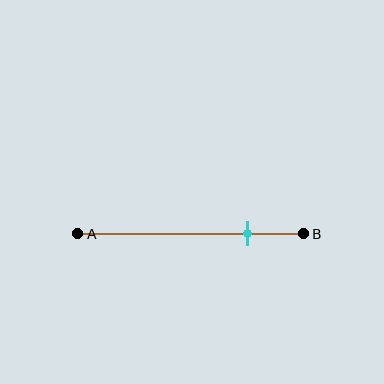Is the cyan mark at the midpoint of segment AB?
No, the mark is at about 75% from A, not at the 50% midpoint.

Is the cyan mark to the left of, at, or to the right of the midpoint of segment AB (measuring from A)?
The cyan mark is to the right of the midpoint of segment AB.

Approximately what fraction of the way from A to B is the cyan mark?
The cyan mark is approximately 75% of the way from A to B.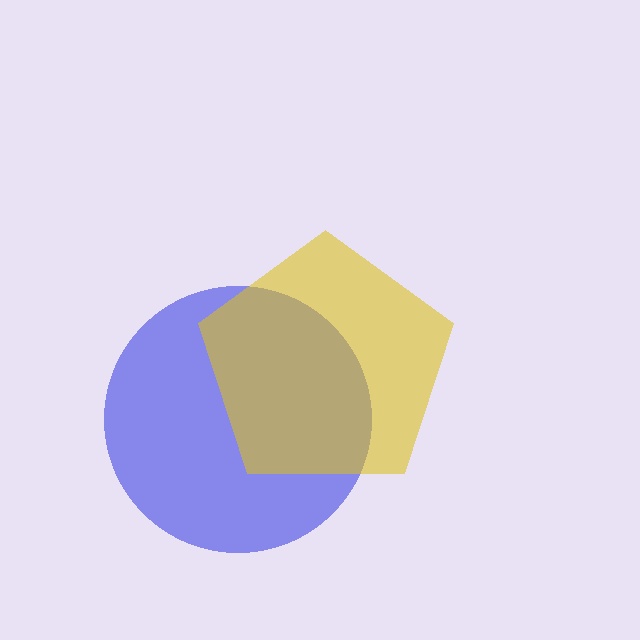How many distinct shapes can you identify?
There are 2 distinct shapes: a blue circle, a yellow pentagon.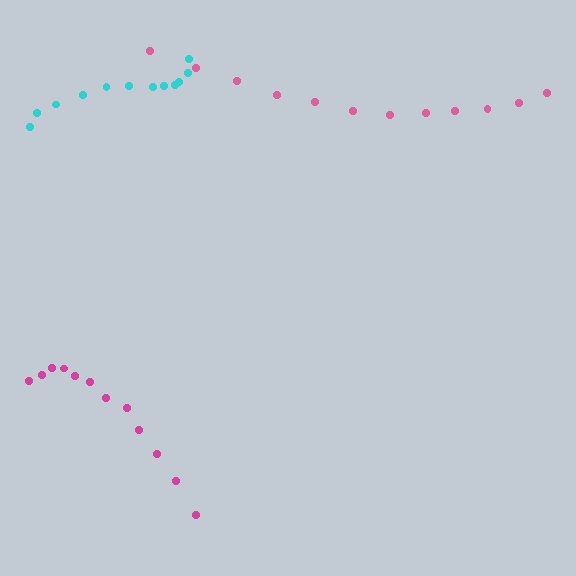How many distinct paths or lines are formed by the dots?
There are 3 distinct paths.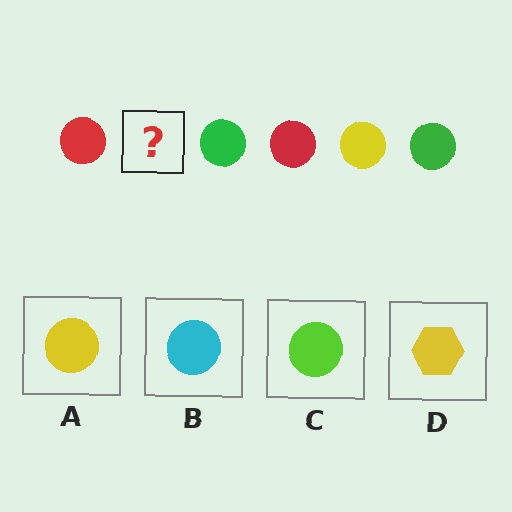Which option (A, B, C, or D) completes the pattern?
A.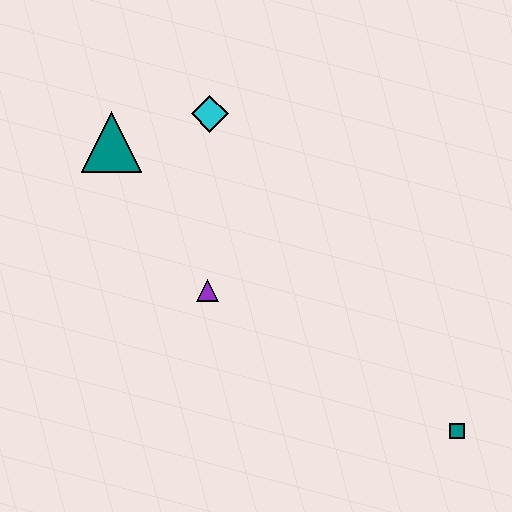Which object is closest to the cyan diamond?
The teal triangle is closest to the cyan diamond.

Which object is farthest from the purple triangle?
The teal square is farthest from the purple triangle.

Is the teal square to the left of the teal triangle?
No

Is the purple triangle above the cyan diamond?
No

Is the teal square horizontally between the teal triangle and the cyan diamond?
No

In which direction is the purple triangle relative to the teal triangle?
The purple triangle is below the teal triangle.